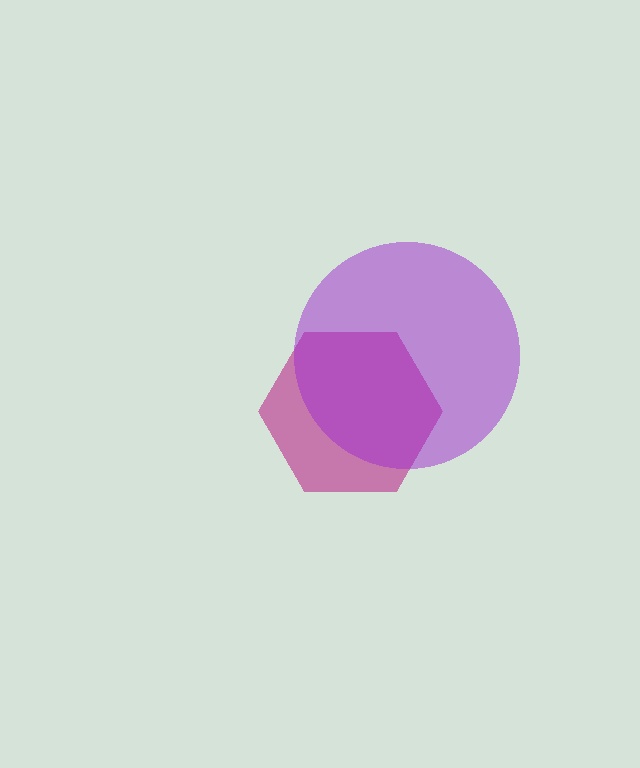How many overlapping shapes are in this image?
There are 2 overlapping shapes in the image.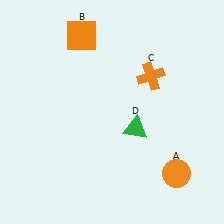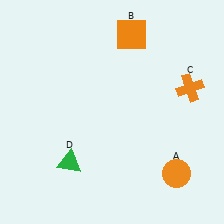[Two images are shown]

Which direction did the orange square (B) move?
The orange square (B) moved right.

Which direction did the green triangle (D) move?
The green triangle (D) moved left.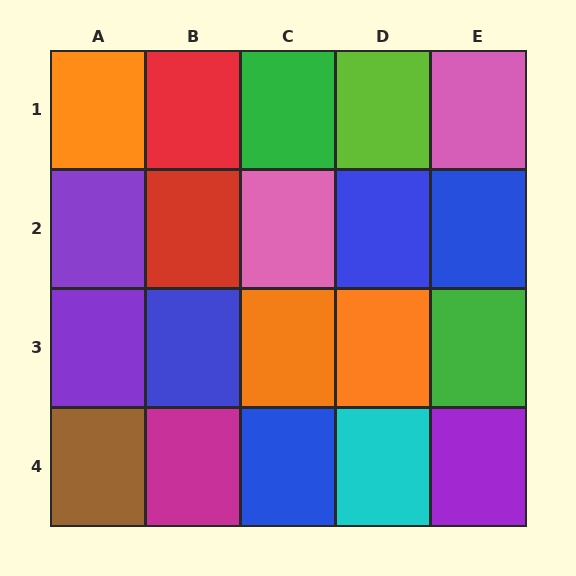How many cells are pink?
2 cells are pink.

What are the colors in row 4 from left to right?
Brown, magenta, blue, cyan, purple.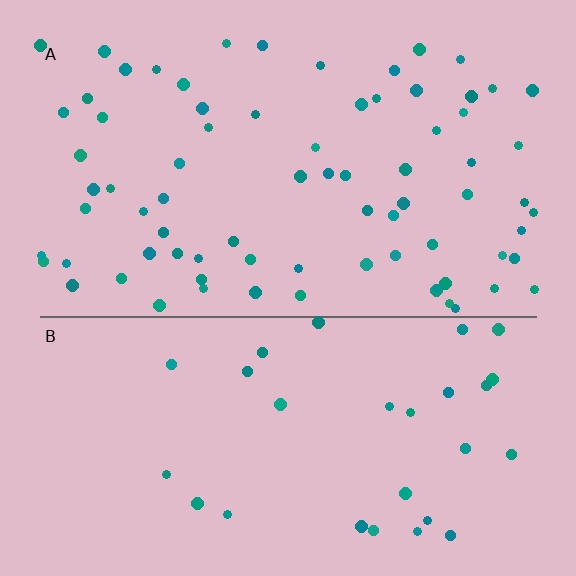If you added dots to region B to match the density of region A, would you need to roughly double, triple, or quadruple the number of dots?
Approximately triple.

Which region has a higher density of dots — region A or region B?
A (the top).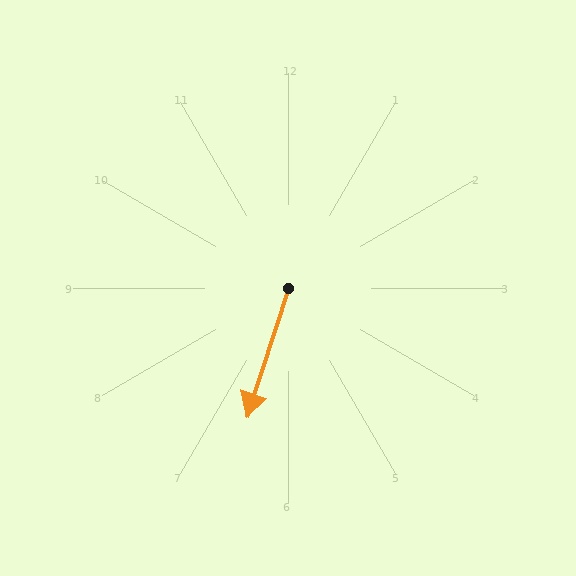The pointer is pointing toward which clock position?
Roughly 7 o'clock.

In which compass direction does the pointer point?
South.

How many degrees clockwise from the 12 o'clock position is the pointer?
Approximately 198 degrees.